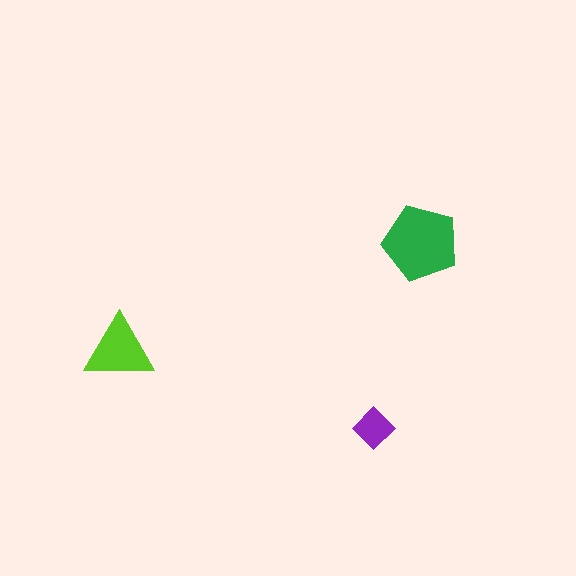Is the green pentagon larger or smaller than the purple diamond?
Larger.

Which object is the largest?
The green pentagon.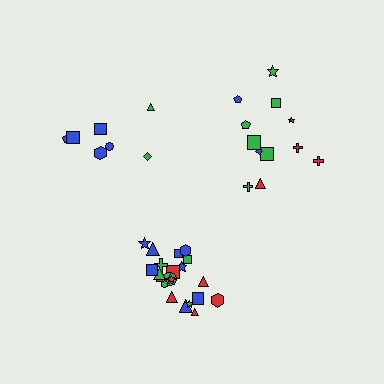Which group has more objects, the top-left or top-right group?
The top-right group.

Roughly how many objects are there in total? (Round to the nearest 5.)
Roughly 40 objects in total.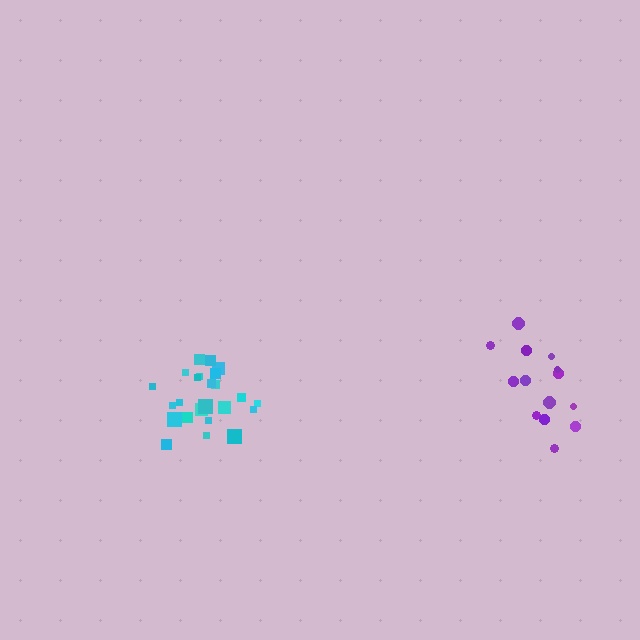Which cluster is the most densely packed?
Cyan.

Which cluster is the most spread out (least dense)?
Purple.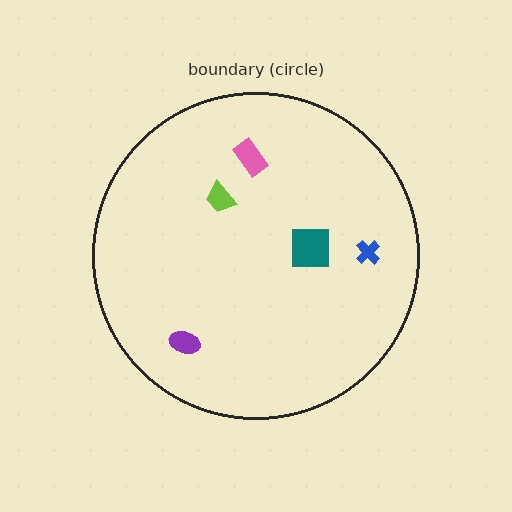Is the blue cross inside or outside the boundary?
Inside.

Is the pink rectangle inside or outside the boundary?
Inside.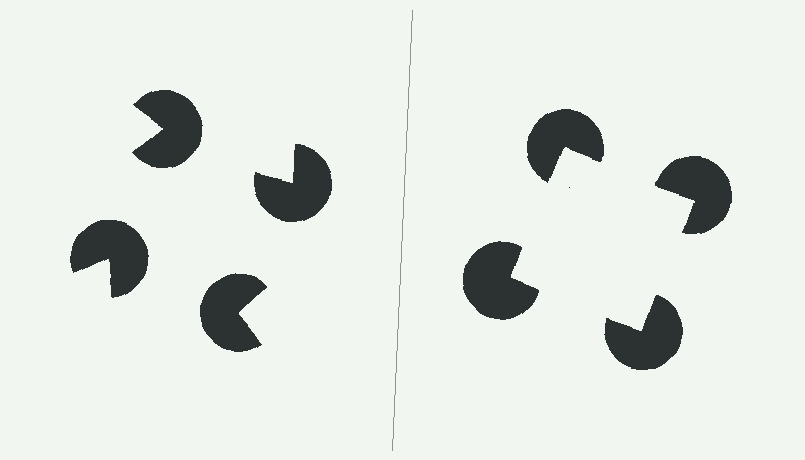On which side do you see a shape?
An illusory square appears on the right side. On the left side the wedge cuts are rotated, so no coherent shape forms.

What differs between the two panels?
The pac-man discs are positioned identically on both sides; only the wedge orientations differ. On the right they align to a square; on the left they are misaligned.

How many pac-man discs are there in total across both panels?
8 — 4 on each side.